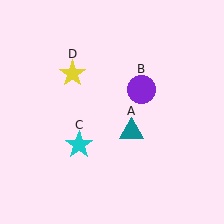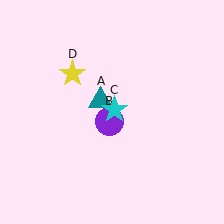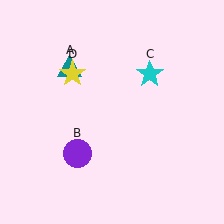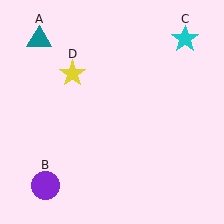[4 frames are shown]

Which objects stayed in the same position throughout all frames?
Yellow star (object D) remained stationary.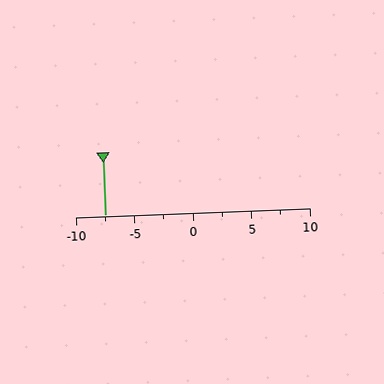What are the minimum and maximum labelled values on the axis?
The axis runs from -10 to 10.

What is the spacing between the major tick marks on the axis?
The major ticks are spaced 5 apart.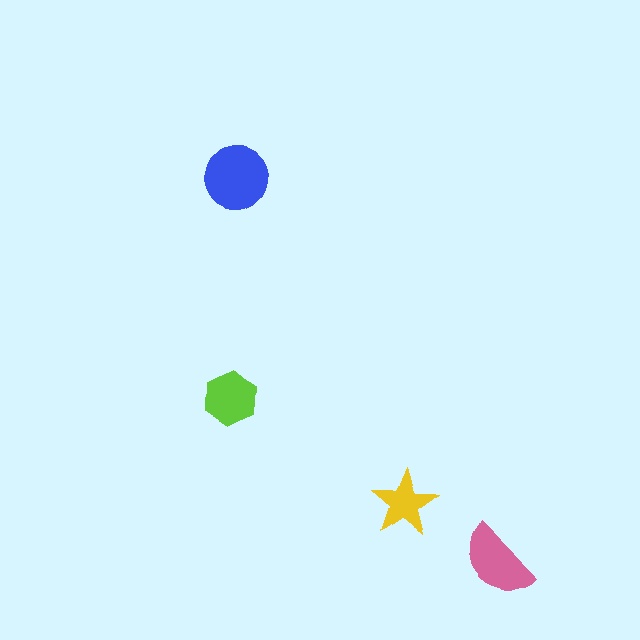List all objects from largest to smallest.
The blue circle, the pink semicircle, the lime hexagon, the yellow star.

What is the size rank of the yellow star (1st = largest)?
4th.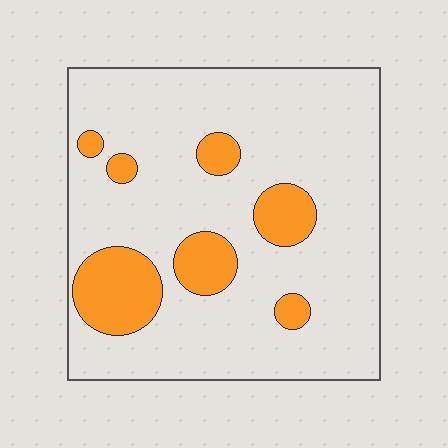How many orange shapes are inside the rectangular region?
7.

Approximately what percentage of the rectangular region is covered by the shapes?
Approximately 15%.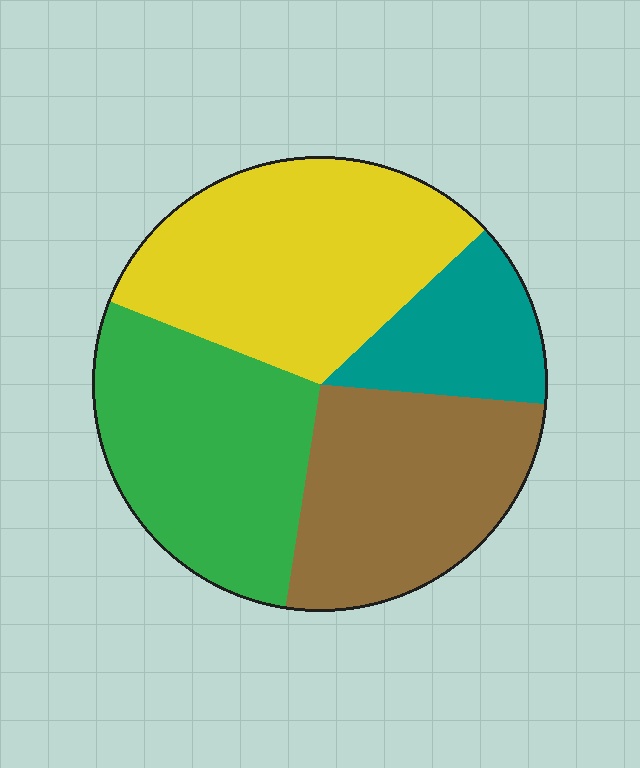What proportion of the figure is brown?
Brown takes up between a sixth and a third of the figure.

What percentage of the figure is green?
Green takes up between a quarter and a half of the figure.